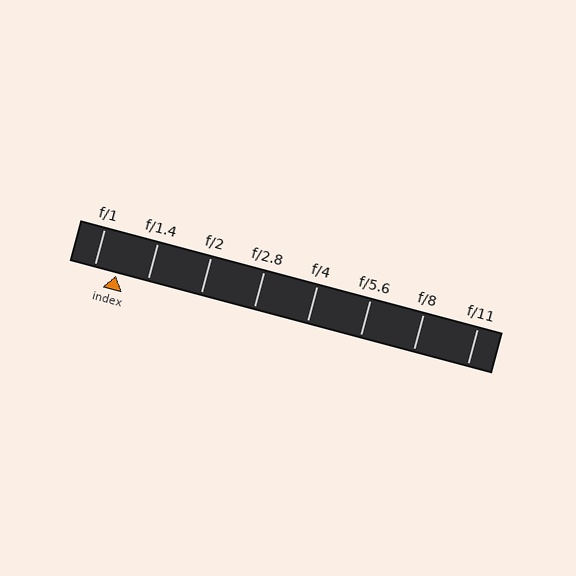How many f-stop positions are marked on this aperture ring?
There are 8 f-stop positions marked.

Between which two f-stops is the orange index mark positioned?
The index mark is between f/1 and f/1.4.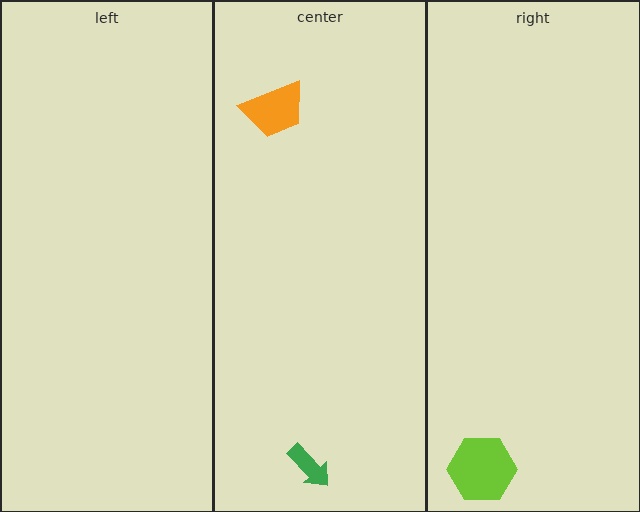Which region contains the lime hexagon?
The right region.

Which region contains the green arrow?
The center region.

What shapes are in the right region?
The lime hexagon.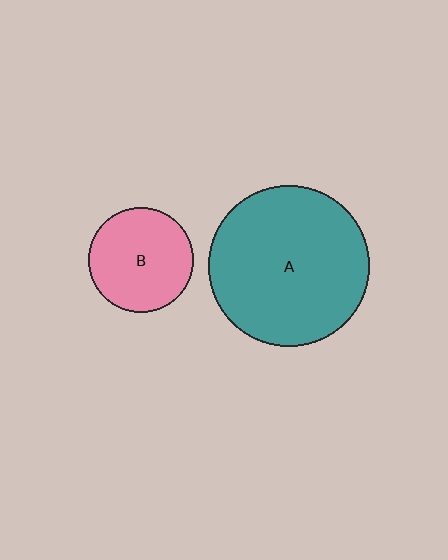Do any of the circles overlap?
No, none of the circles overlap.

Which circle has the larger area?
Circle A (teal).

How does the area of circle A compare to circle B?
Approximately 2.3 times.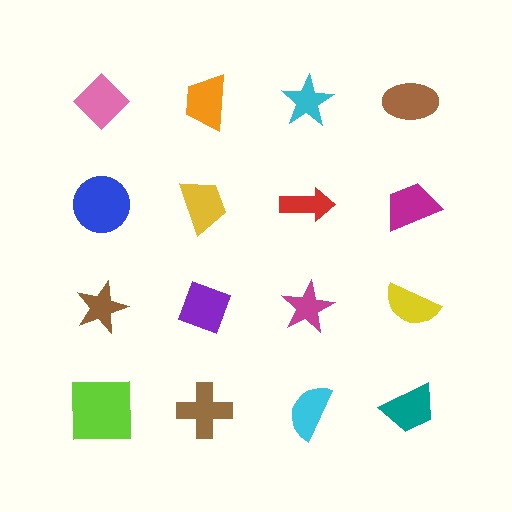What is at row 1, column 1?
A pink diamond.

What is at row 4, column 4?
A teal trapezoid.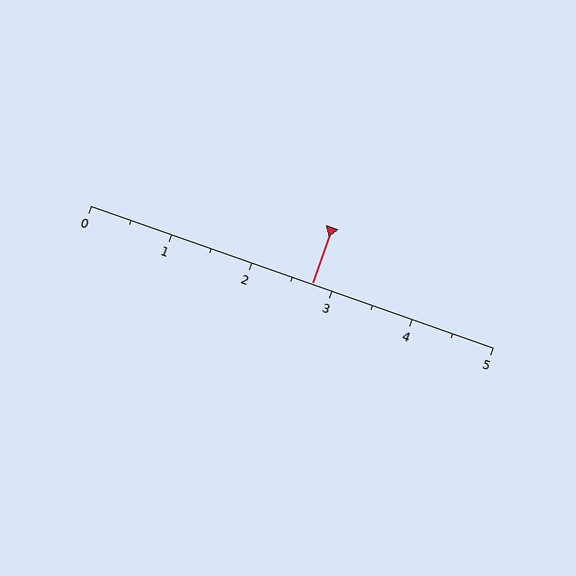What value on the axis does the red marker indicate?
The marker indicates approximately 2.8.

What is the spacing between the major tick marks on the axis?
The major ticks are spaced 1 apart.